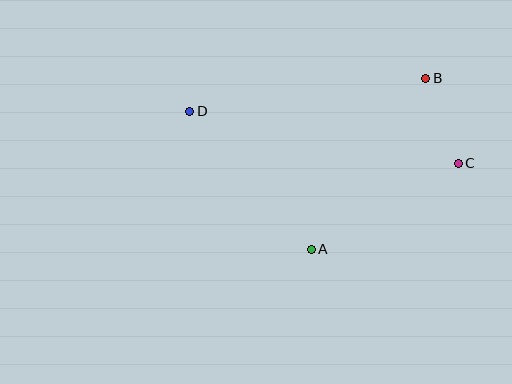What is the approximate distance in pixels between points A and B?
The distance between A and B is approximately 206 pixels.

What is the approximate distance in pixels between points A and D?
The distance between A and D is approximately 184 pixels.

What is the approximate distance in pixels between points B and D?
The distance between B and D is approximately 238 pixels.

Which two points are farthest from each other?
Points C and D are farthest from each other.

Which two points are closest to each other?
Points B and C are closest to each other.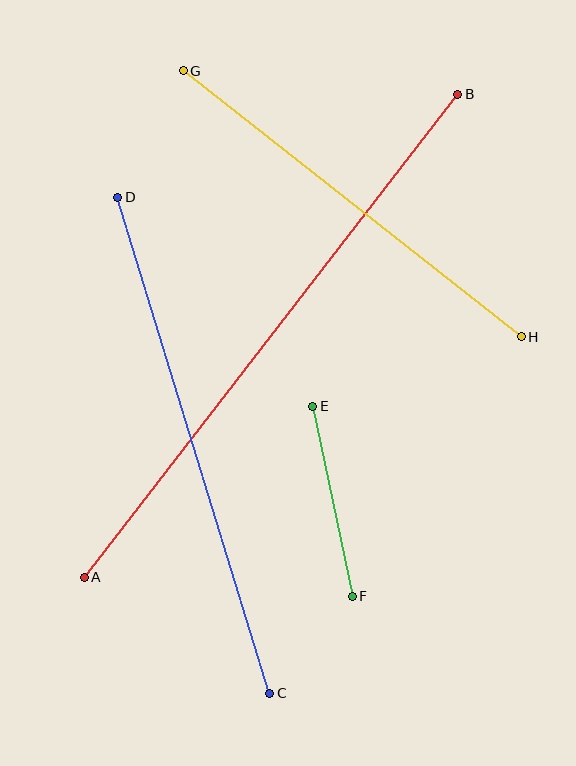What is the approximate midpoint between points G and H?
The midpoint is at approximately (352, 204) pixels.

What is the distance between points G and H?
The distance is approximately 430 pixels.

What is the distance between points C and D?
The distance is approximately 519 pixels.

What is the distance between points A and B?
The distance is approximately 611 pixels.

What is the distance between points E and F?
The distance is approximately 194 pixels.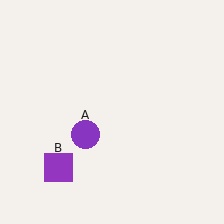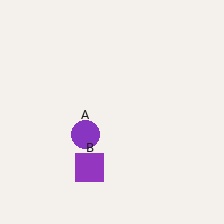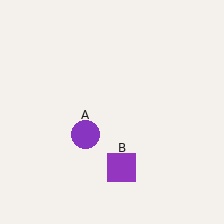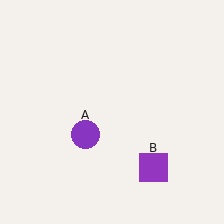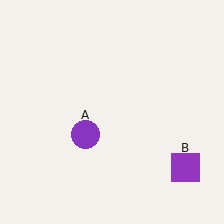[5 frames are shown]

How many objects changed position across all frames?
1 object changed position: purple square (object B).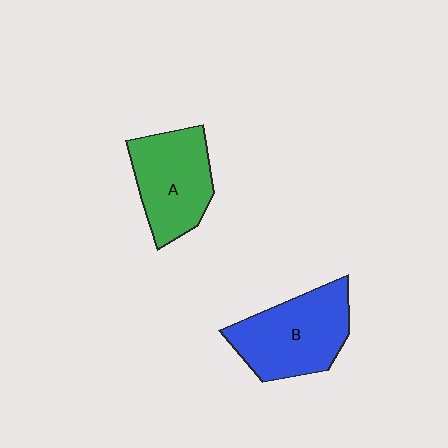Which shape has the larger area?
Shape B (blue).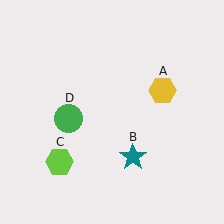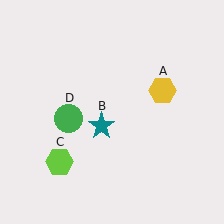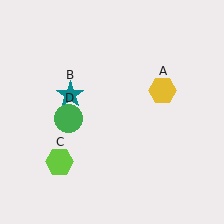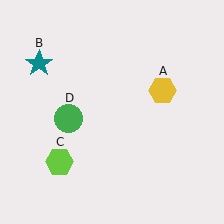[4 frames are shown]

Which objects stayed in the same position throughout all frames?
Yellow hexagon (object A) and lime hexagon (object C) and green circle (object D) remained stationary.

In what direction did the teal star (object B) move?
The teal star (object B) moved up and to the left.